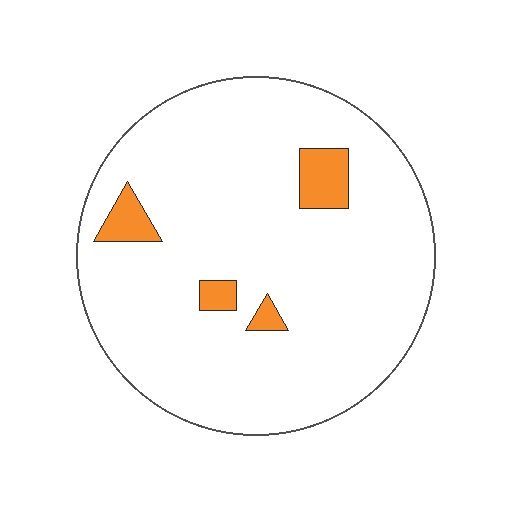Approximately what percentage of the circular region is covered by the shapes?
Approximately 5%.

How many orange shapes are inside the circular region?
4.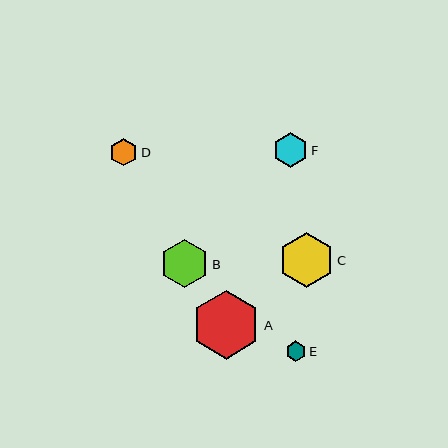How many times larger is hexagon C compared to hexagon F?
Hexagon C is approximately 1.6 times the size of hexagon F.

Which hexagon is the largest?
Hexagon A is the largest with a size of approximately 69 pixels.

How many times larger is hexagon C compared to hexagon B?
Hexagon C is approximately 1.1 times the size of hexagon B.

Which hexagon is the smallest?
Hexagon E is the smallest with a size of approximately 20 pixels.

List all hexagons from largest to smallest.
From largest to smallest: A, C, B, F, D, E.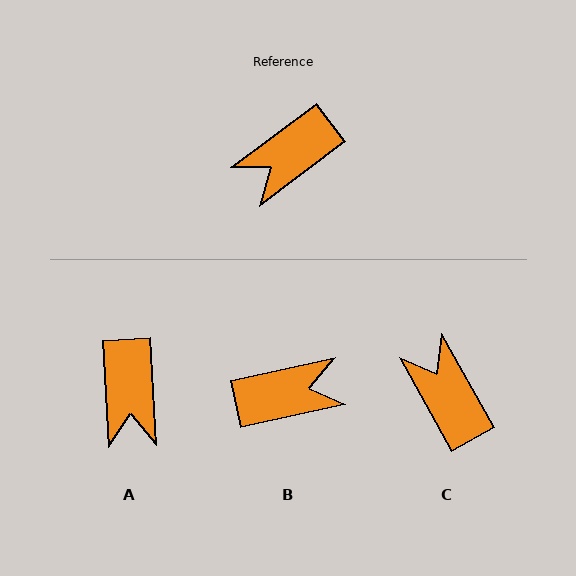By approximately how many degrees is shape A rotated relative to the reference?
Approximately 56 degrees counter-clockwise.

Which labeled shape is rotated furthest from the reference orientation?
B, about 156 degrees away.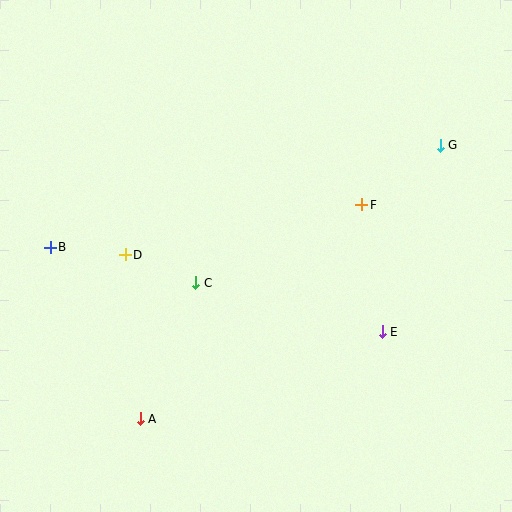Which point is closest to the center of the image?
Point C at (196, 283) is closest to the center.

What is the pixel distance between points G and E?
The distance between G and E is 195 pixels.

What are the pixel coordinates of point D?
Point D is at (125, 255).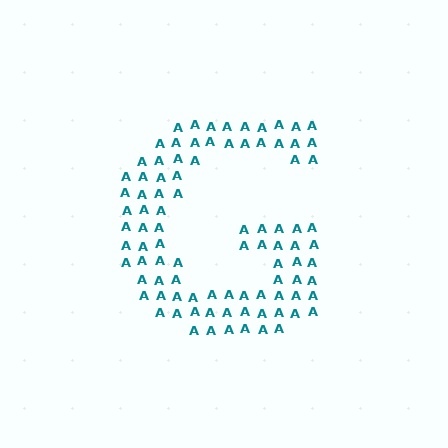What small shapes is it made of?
It is made of small letter A's.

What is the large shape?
The large shape is the letter G.